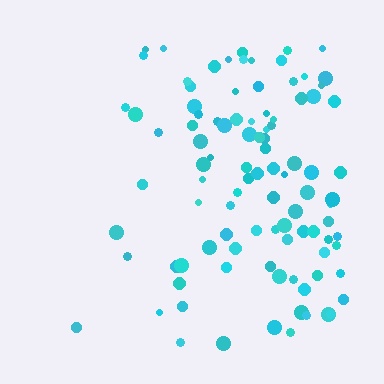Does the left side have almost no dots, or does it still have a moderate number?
Still a moderate number, just noticeably fewer than the right.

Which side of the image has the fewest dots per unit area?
The left.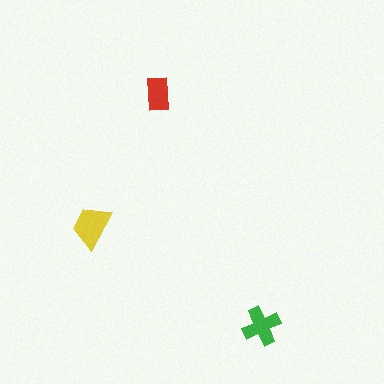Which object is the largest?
The yellow trapezoid.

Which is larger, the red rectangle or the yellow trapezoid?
The yellow trapezoid.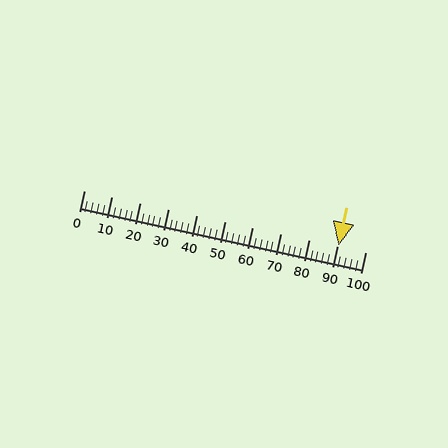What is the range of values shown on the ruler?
The ruler shows values from 0 to 100.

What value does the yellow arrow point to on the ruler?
The yellow arrow points to approximately 90.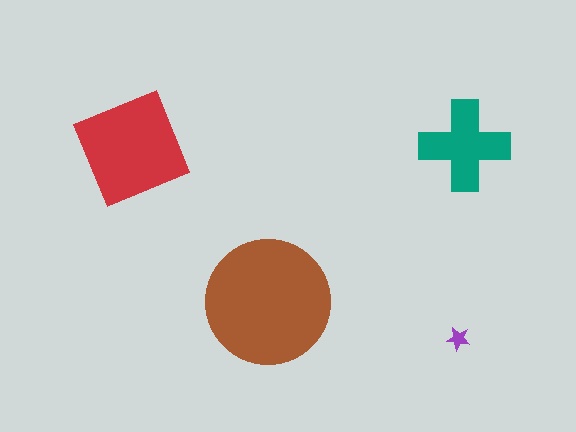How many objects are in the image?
There are 4 objects in the image.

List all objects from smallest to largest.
The purple star, the teal cross, the red square, the brown circle.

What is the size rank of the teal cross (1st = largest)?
3rd.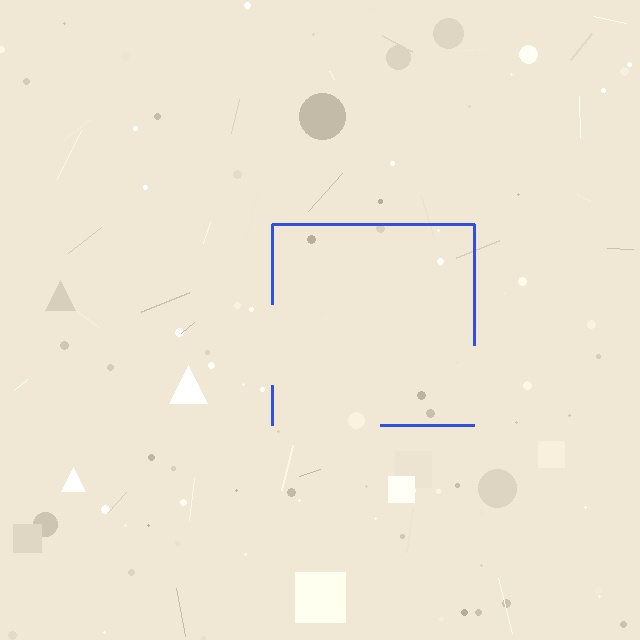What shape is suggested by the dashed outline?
The dashed outline suggests a square.